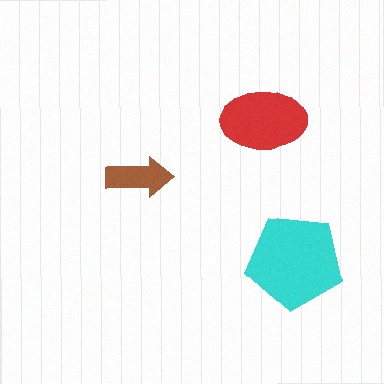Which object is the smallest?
The brown arrow.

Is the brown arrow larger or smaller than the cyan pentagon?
Smaller.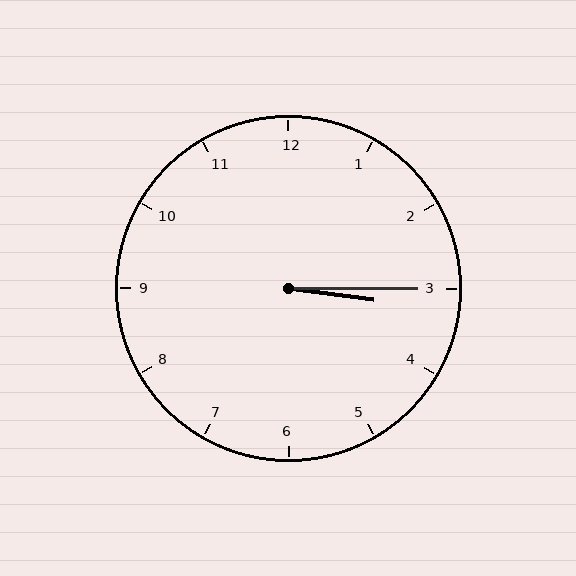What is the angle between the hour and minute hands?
Approximately 8 degrees.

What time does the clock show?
3:15.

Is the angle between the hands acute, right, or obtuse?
It is acute.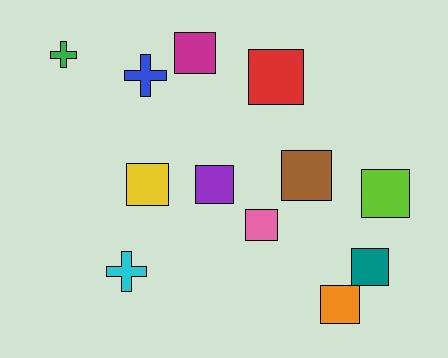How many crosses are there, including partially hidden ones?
There are 3 crosses.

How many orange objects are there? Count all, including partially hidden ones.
There is 1 orange object.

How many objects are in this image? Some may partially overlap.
There are 12 objects.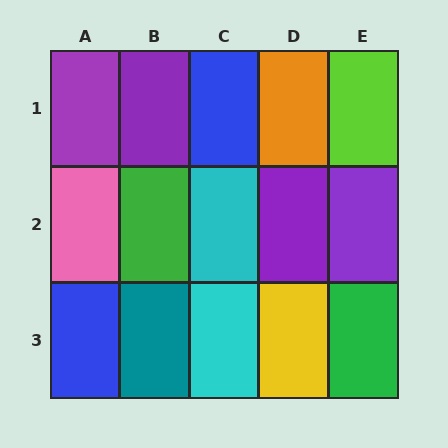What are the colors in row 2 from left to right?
Pink, green, cyan, purple, purple.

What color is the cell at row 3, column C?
Cyan.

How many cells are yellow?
1 cell is yellow.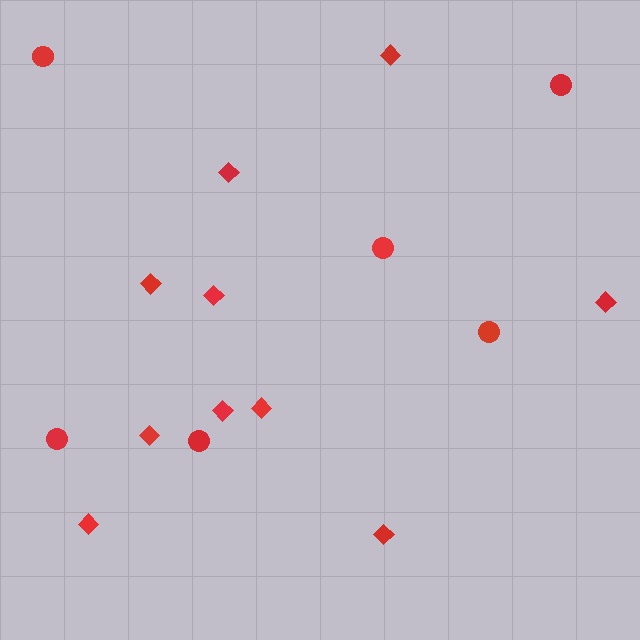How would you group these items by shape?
There are 2 groups: one group of diamonds (10) and one group of circles (6).